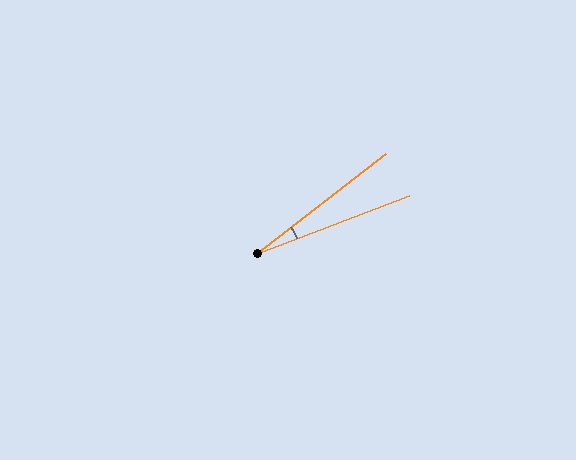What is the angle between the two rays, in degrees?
Approximately 17 degrees.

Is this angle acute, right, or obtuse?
It is acute.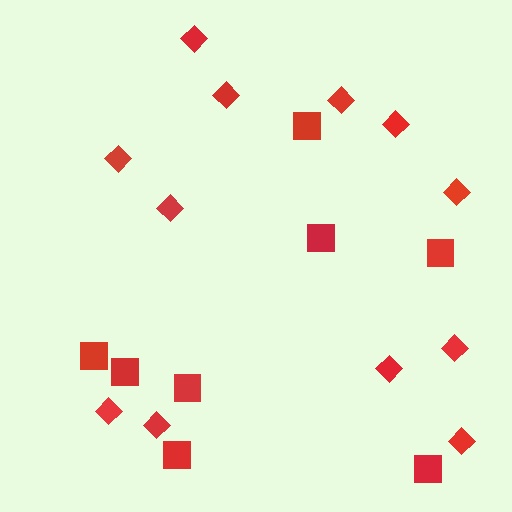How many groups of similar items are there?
There are 2 groups: one group of squares (8) and one group of diamonds (12).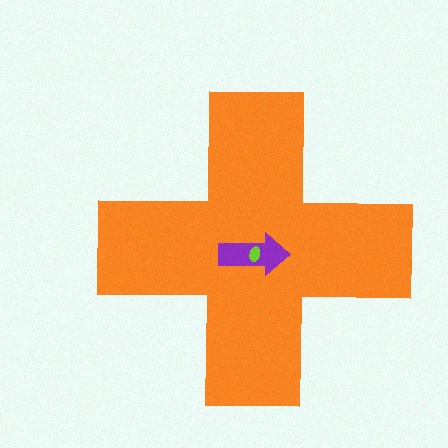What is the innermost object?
The lime ellipse.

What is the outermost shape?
The orange cross.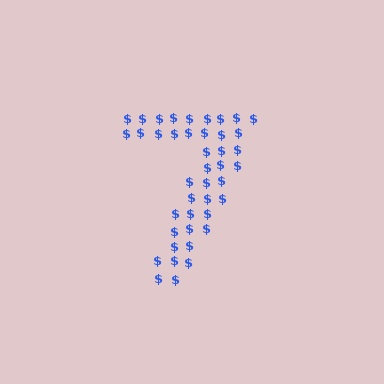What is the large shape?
The large shape is the digit 7.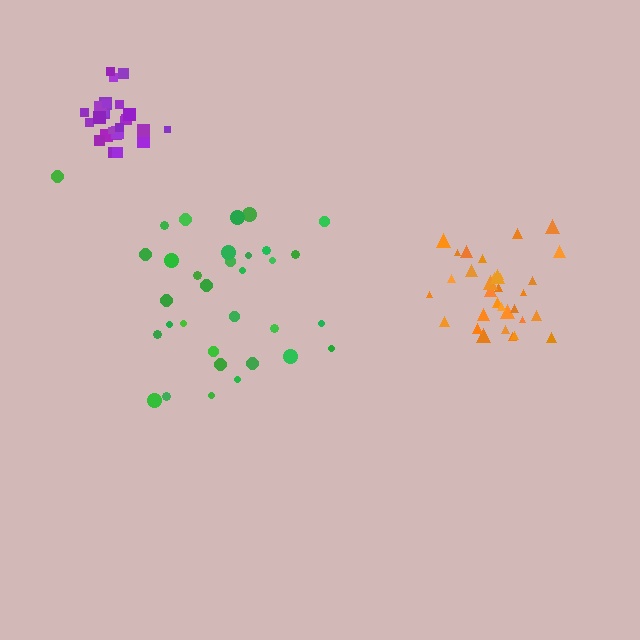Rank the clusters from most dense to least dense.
purple, orange, green.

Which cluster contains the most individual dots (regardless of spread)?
Green (33).